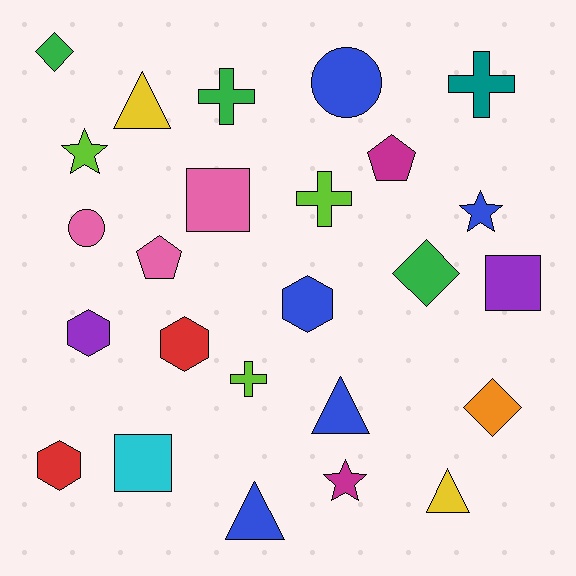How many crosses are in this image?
There are 4 crosses.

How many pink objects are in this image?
There are 3 pink objects.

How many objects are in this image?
There are 25 objects.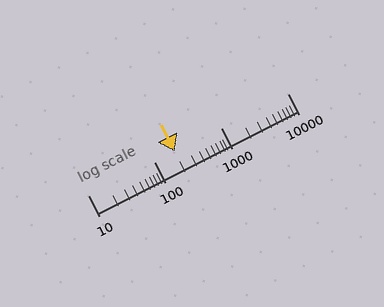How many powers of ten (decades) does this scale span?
The scale spans 3 decades, from 10 to 10000.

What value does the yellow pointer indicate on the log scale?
The pointer indicates approximately 200.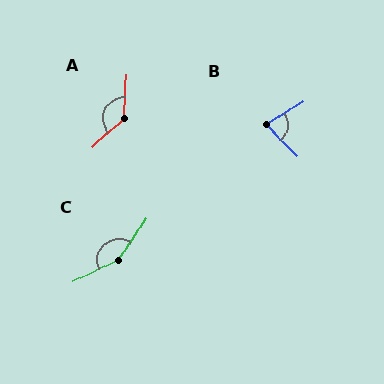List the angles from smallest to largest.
B (79°), A (135°), C (149°).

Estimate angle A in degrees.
Approximately 135 degrees.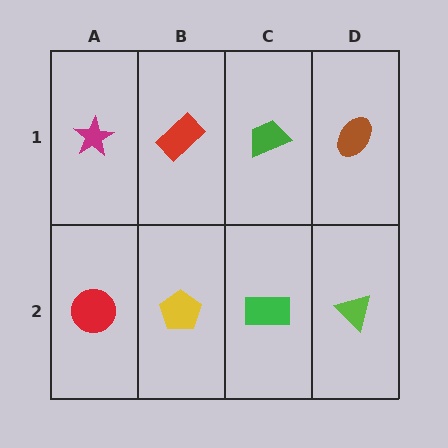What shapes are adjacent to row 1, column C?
A green rectangle (row 2, column C), a red rectangle (row 1, column B), a brown ellipse (row 1, column D).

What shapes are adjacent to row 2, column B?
A red rectangle (row 1, column B), a red circle (row 2, column A), a green rectangle (row 2, column C).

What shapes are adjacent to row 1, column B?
A yellow pentagon (row 2, column B), a magenta star (row 1, column A), a green trapezoid (row 1, column C).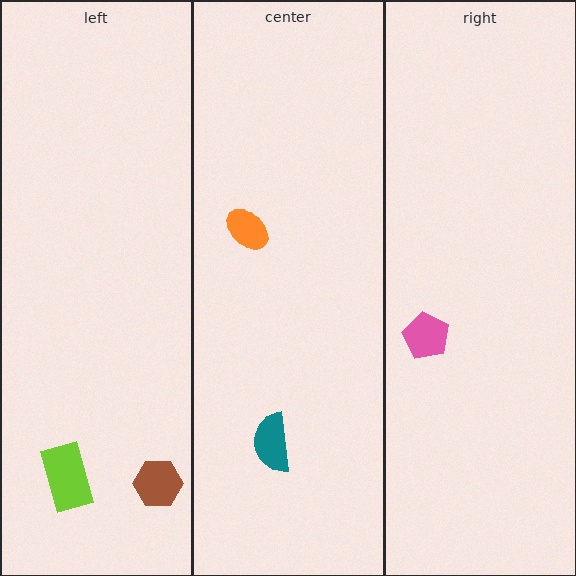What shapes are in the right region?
The pink pentagon.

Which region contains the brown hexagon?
The left region.